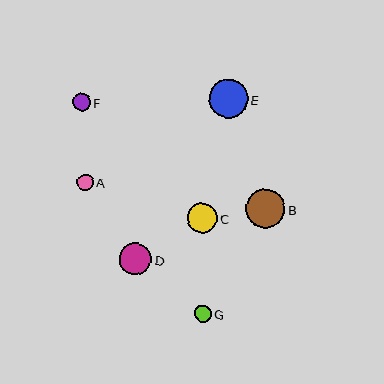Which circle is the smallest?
Circle A is the smallest with a size of approximately 16 pixels.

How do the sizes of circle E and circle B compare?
Circle E and circle B are approximately the same size.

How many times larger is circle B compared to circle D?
Circle B is approximately 1.2 times the size of circle D.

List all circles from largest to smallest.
From largest to smallest: E, B, D, C, F, G, A.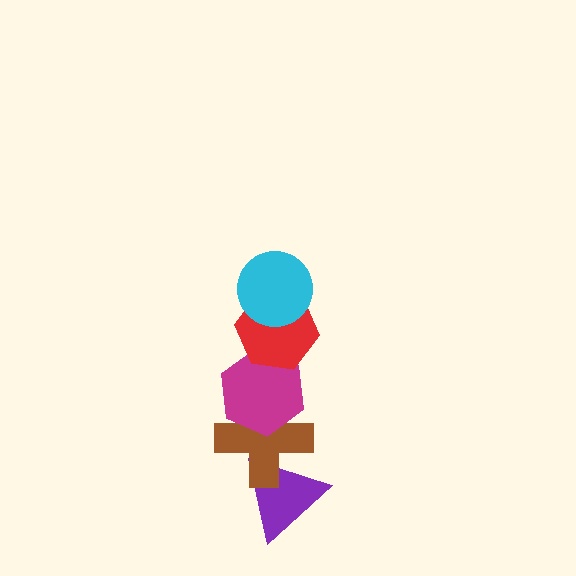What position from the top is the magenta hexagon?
The magenta hexagon is 3rd from the top.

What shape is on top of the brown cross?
The magenta hexagon is on top of the brown cross.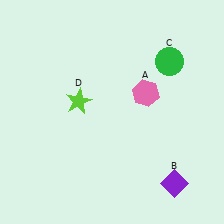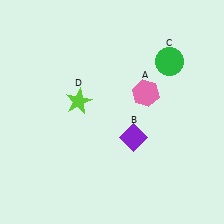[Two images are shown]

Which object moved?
The purple diamond (B) moved up.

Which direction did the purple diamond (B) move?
The purple diamond (B) moved up.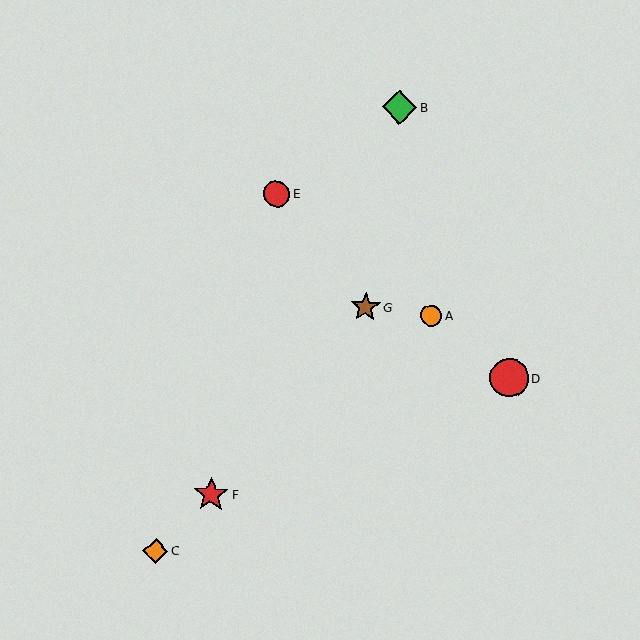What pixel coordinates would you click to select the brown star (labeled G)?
Click at (365, 307) to select the brown star G.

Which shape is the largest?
The red circle (labeled D) is the largest.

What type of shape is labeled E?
Shape E is a red circle.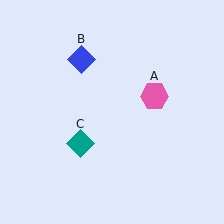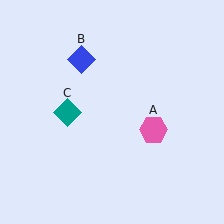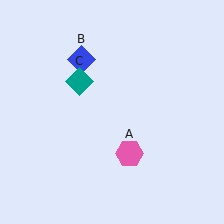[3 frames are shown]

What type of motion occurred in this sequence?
The pink hexagon (object A), teal diamond (object C) rotated clockwise around the center of the scene.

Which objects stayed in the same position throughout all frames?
Blue diamond (object B) remained stationary.